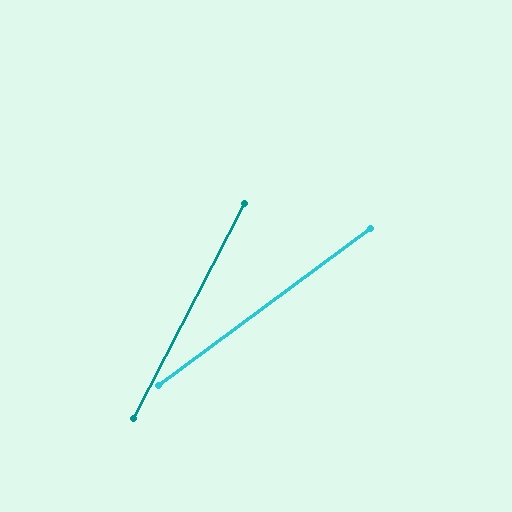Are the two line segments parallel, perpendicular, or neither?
Neither parallel nor perpendicular — they differ by about 26°.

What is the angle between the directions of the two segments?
Approximately 26 degrees.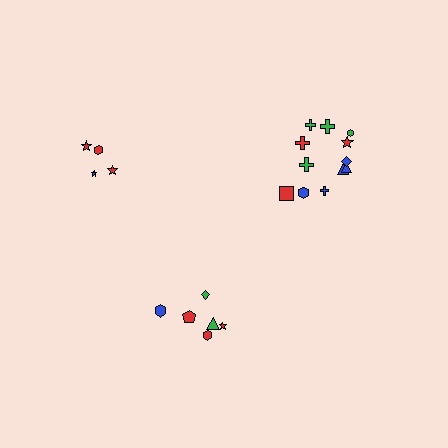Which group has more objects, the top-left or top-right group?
The top-right group.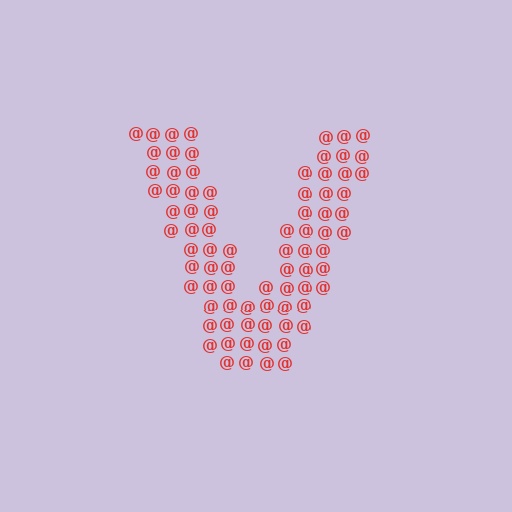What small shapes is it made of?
It is made of small at signs.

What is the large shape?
The large shape is the letter V.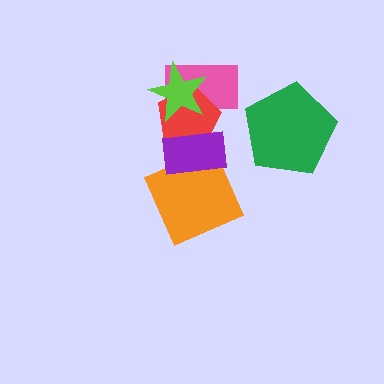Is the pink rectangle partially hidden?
Yes, it is partially covered by another shape.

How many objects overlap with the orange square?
1 object overlaps with the orange square.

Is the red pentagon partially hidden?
Yes, it is partially covered by another shape.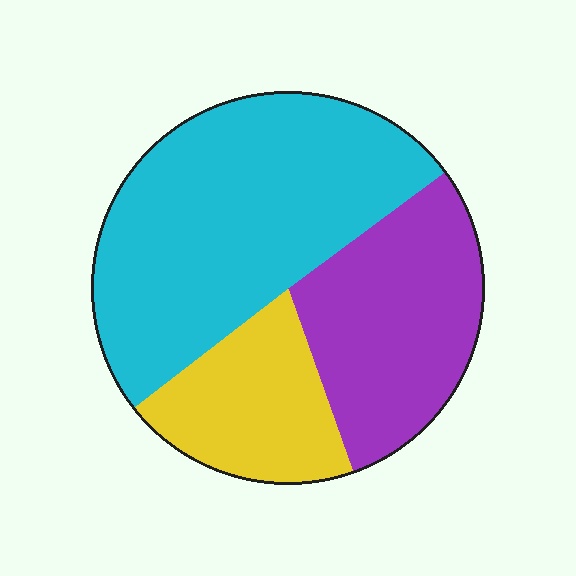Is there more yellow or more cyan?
Cyan.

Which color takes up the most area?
Cyan, at roughly 50%.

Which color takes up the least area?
Yellow, at roughly 20%.